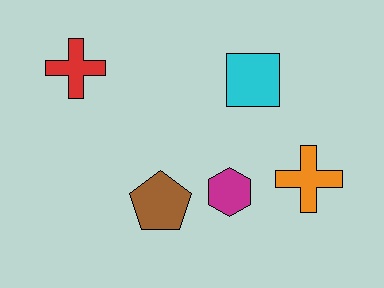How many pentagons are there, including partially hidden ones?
There is 1 pentagon.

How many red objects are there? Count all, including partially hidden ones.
There is 1 red object.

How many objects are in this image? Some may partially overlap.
There are 5 objects.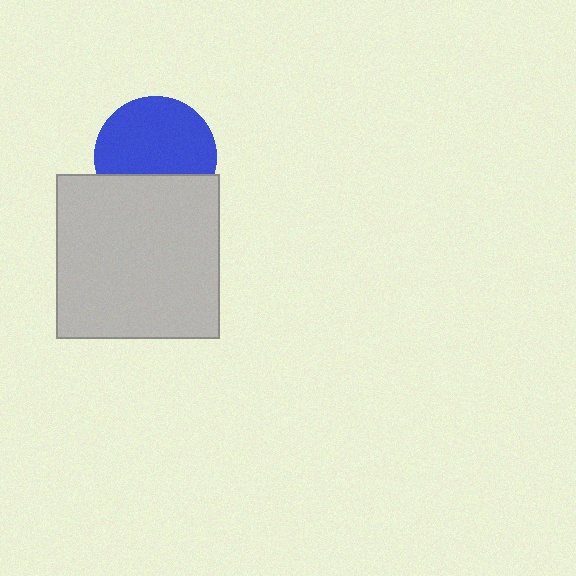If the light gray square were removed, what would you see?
You would see the complete blue circle.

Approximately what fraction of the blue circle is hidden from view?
Roughly 33% of the blue circle is hidden behind the light gray square.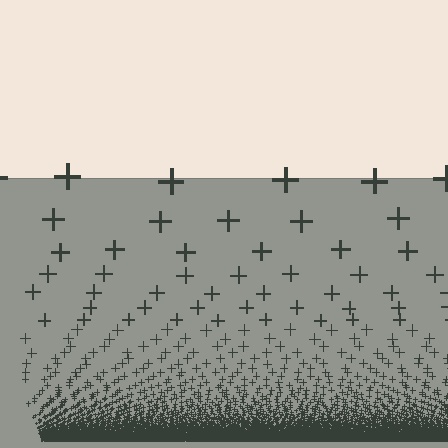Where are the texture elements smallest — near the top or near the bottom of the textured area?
Near the bottom.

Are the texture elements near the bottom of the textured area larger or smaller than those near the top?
Smaller. The gradient is inverted — elements near the bottom are smaller and denser.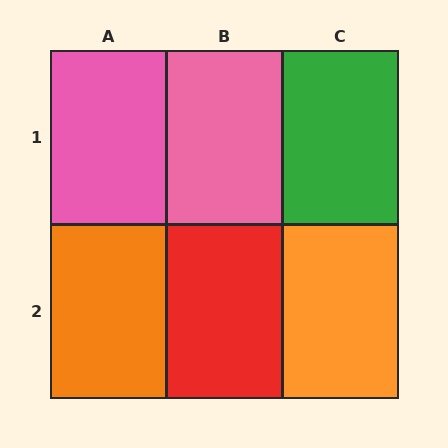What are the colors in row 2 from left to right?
Orange, red, orange.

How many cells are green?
1 cell is green.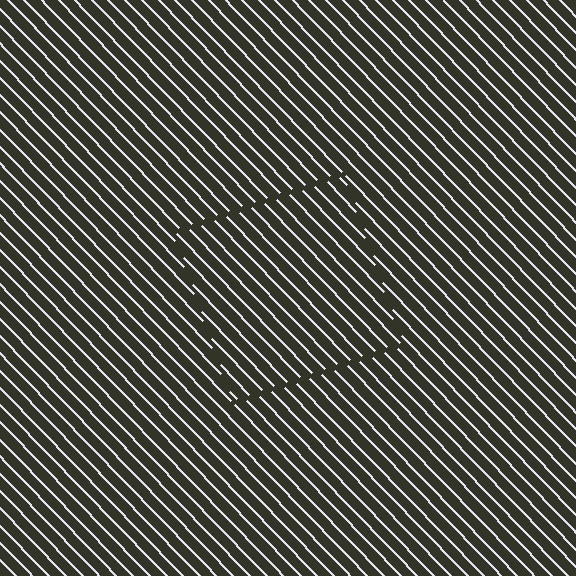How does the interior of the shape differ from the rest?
The interior of the shape contains the same grating, shifted by half a period — the contour is defined by the phase discontinuity where line-ends from the inner and outer gratings abut.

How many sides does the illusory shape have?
4 sides — the line-ends trace a square.